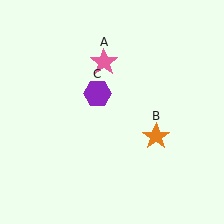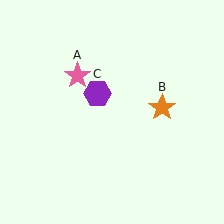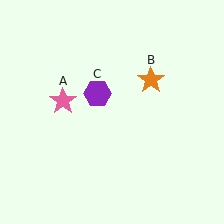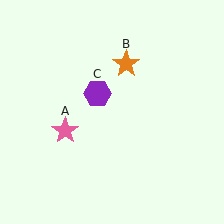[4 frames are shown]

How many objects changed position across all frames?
2 objects changed position: pink star (object A), orange star (object B).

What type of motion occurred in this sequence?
The pink star (object A), orange star (object B) rotated counterclockwise around the center of the scene.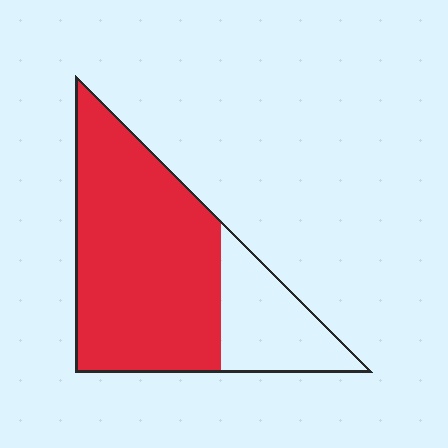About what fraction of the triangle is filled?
About three quarters (3/4).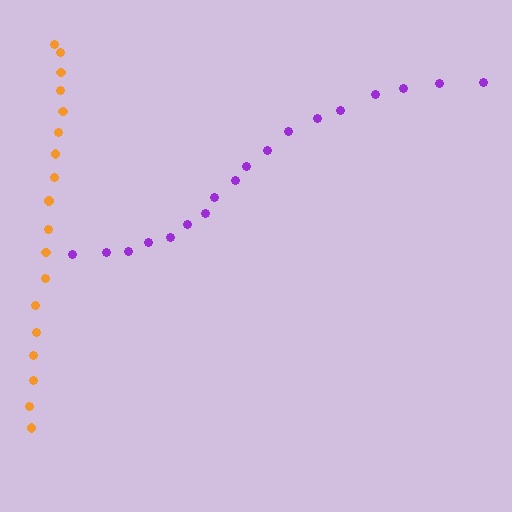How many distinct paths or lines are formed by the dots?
There are 2 distinct paths.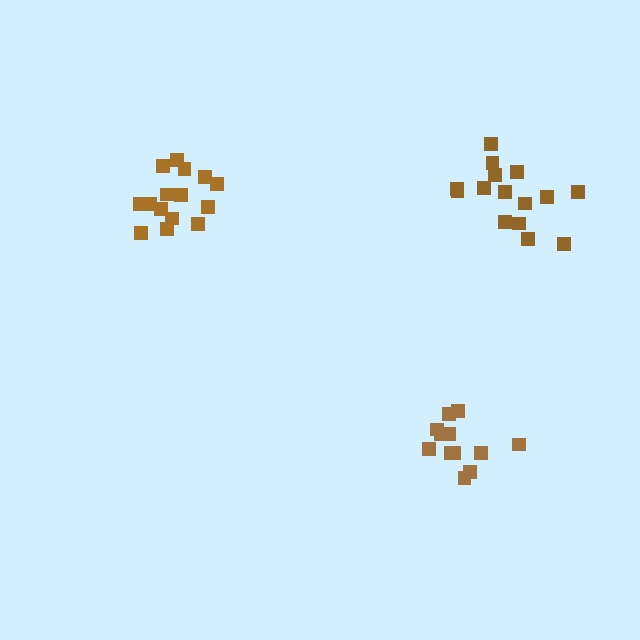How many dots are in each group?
Group 1: 15 dots, Group 2: 12 dots, Group 3: 15 dots (42 total).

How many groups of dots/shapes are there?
There are 3 groups.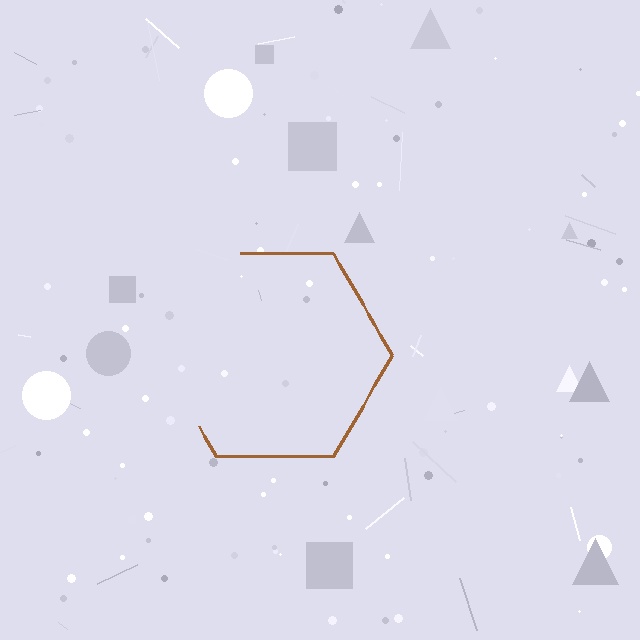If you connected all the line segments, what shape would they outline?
They would outline a hexagon.